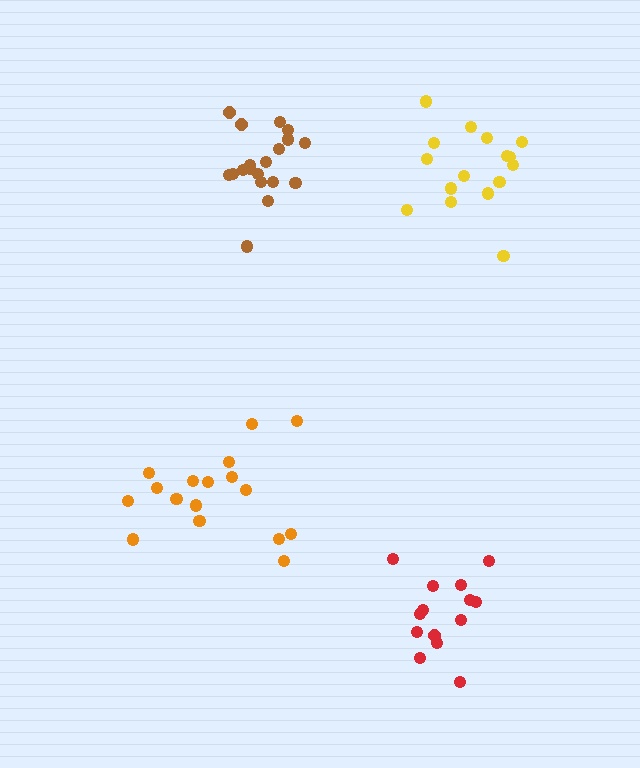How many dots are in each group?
Group 1: 19 dots, Group 2: 16 dots, Group 3: 17 dots, Group 4: 14 dots (66 total).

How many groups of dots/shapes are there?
There are 4 groups.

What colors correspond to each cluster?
The clusters are colored: brown, yellow, orange, red.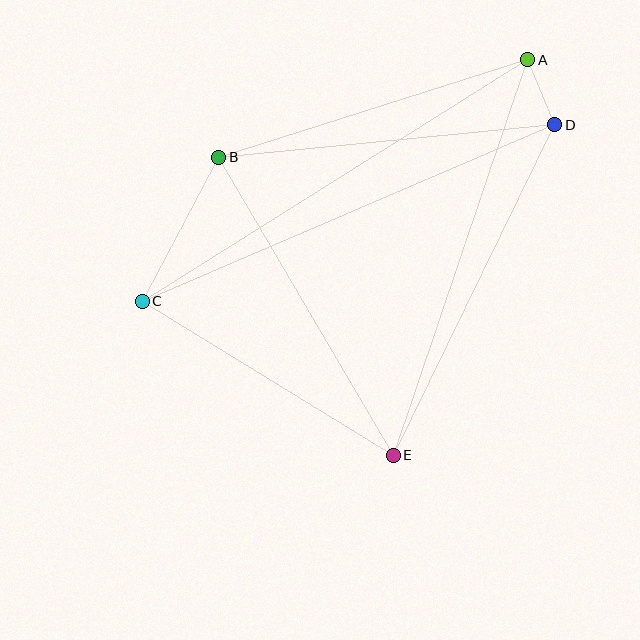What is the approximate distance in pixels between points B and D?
The distance between B and D is approximately 337 pixels.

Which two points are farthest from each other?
Points A and C are farthest from each other.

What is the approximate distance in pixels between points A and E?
The distance between A and E is approximately 418 pixels.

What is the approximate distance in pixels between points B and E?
The distance between B and E is approximately 345 pixels.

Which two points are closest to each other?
Points A and D are closest to each other.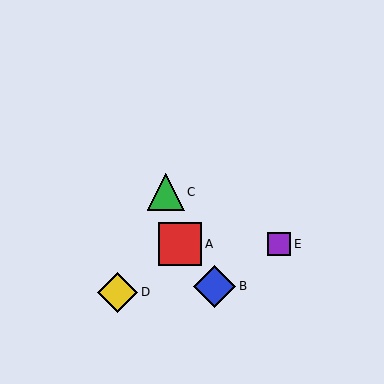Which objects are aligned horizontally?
Objects A, E are aligned horizontally.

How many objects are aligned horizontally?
2 objects (A, E) are aligned horizontally.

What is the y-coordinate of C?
Object C is at y≈192.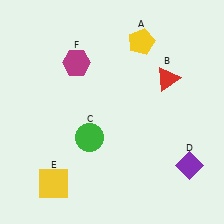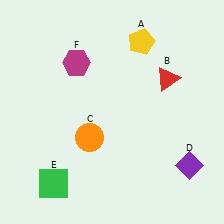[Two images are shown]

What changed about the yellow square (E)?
In Image 1, E is yellow. In Image 2, it changed to green.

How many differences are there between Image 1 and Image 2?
There are 2 differences between the two images.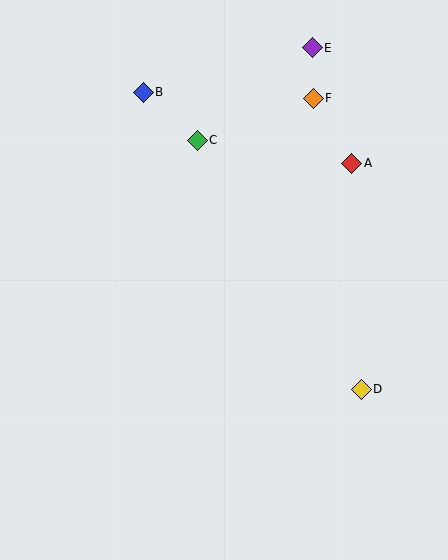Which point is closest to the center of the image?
Point C at (197, 140) is closest to the center.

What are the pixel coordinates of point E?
Point E is at (312, 48).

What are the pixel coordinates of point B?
Point B is at (143, 92).